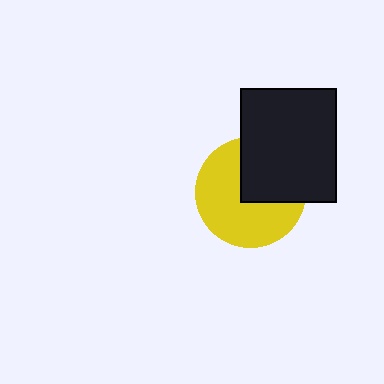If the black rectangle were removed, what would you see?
You would see the complete yellow circle.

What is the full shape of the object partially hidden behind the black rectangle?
The partially hidden object is a yellow circle.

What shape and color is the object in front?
The object in front is a black rectangle.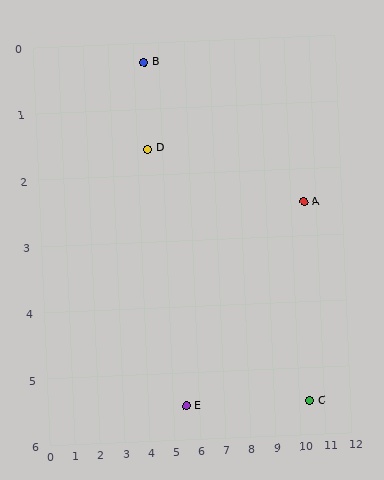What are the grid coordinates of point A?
Point A is at approximately (10.5, 2.5).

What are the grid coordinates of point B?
Point B is at approximately (4.4, 0.3).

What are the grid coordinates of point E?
Point E is at approximately (5.5, 5.5).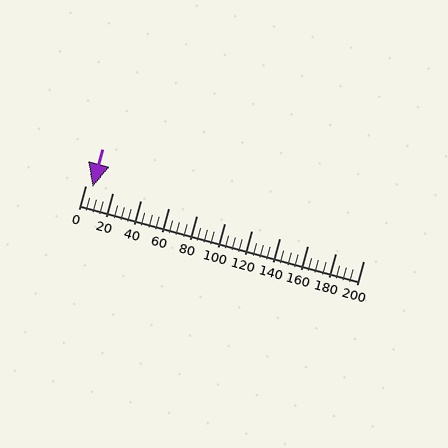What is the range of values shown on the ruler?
The ruler shows values from 0 to 200.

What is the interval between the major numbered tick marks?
The major tick marks are spaced 20 units apart.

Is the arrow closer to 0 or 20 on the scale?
The arrow is closer to 0.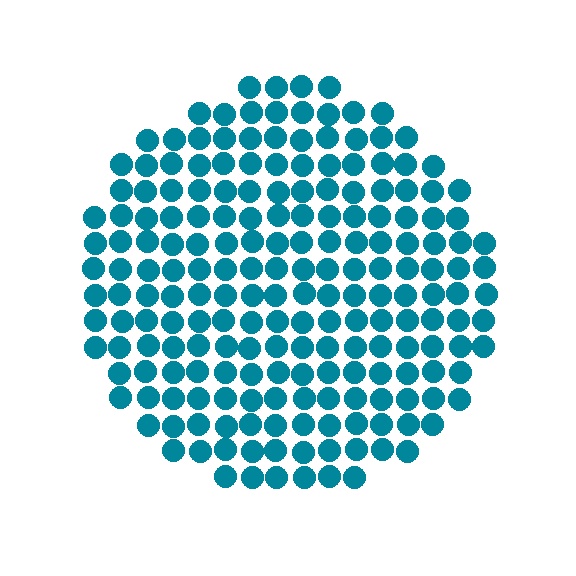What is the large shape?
The large shape is a circle.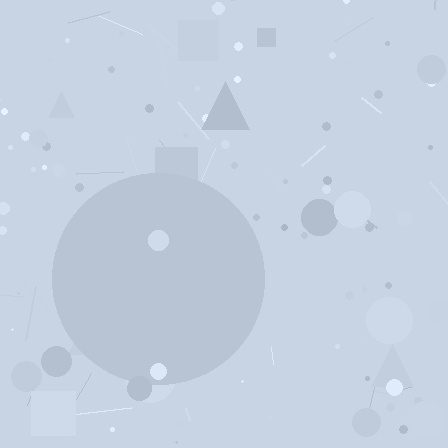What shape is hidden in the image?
A circle is hidden in the image.